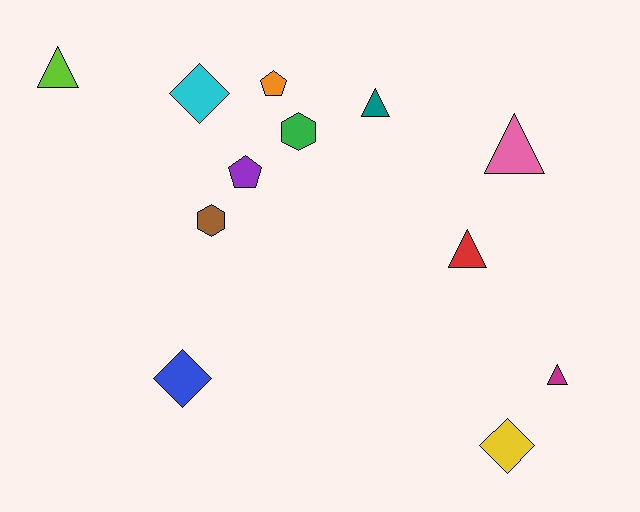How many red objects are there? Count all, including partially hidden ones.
There is 1 red object.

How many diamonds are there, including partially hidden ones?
There are 3 diamonds.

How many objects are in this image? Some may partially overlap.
There are 12 objects.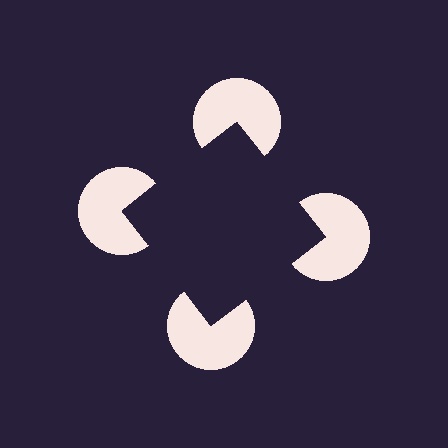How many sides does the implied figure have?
4 sides.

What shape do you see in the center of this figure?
An illusory square — its edges are inferred from the aligned wedge cuts in the pac-man discs, not physically drawn.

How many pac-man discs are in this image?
There are 4 — one at each vertex of the illusory square.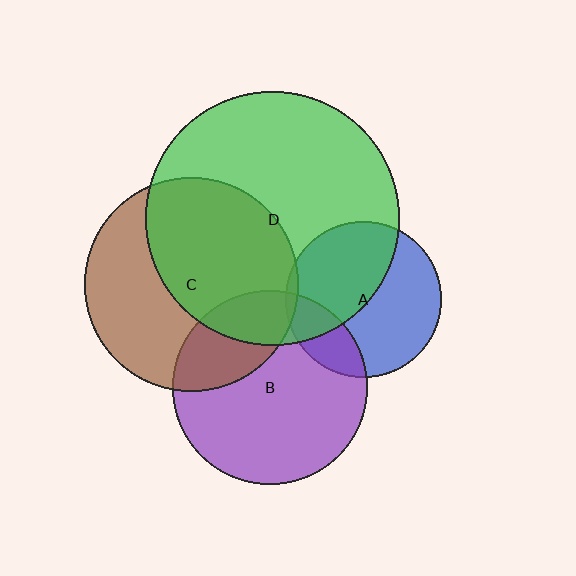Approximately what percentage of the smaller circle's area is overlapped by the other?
Approximately 5%.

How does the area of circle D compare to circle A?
Approximately 2.6 times.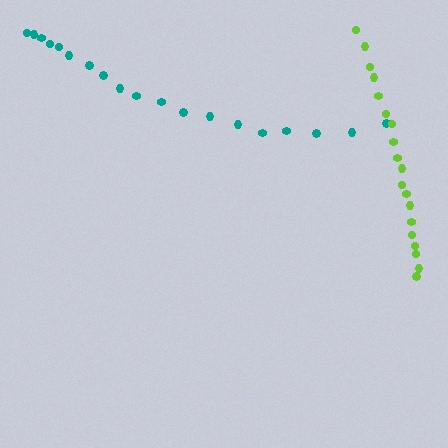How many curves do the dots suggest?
There are 2 distinct paths.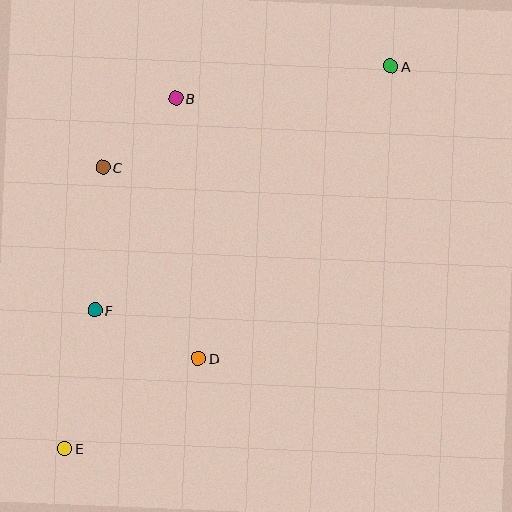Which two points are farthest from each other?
Points A and E are farthest from each other.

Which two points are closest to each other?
Points B and C are closest to each other.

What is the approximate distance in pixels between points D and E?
The distance between D and E is approximately 161 pixels.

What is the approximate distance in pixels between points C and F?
The distance between C and F is approximately 143 pixels.